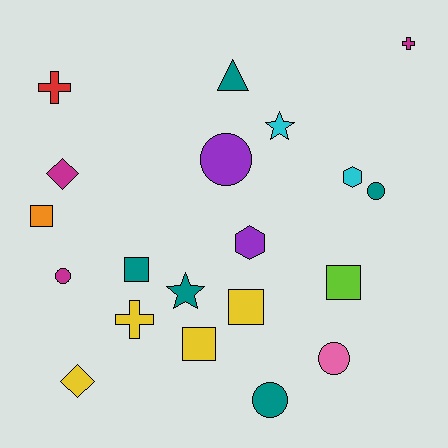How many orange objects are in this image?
There is 1 orange object.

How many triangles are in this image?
There is 1 triangle.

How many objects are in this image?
There are 20 objects.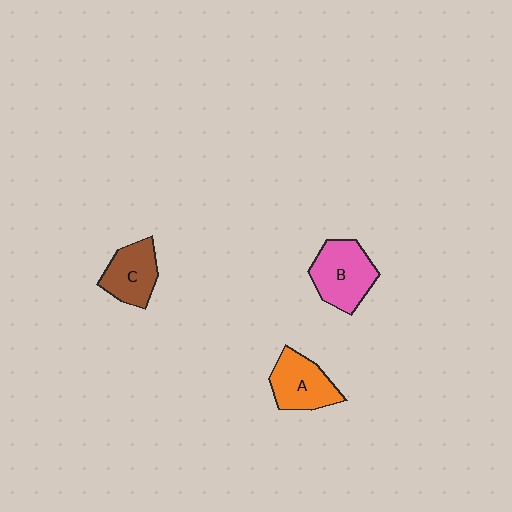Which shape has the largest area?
Shape B (pink).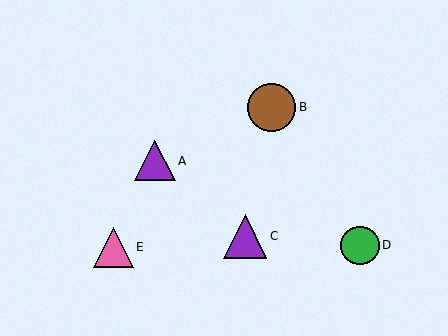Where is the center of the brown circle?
The center of the brown circle is at (272, 107).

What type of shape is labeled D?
Shape D is a green circle.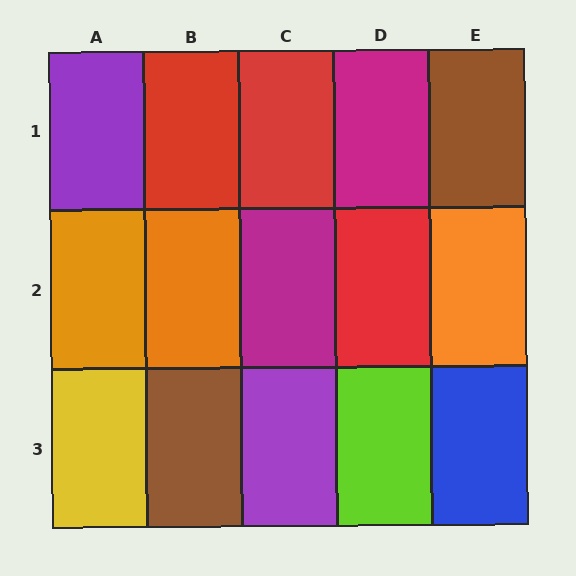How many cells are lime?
1 cell is lime.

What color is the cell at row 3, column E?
Blue.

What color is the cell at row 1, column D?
Magenta.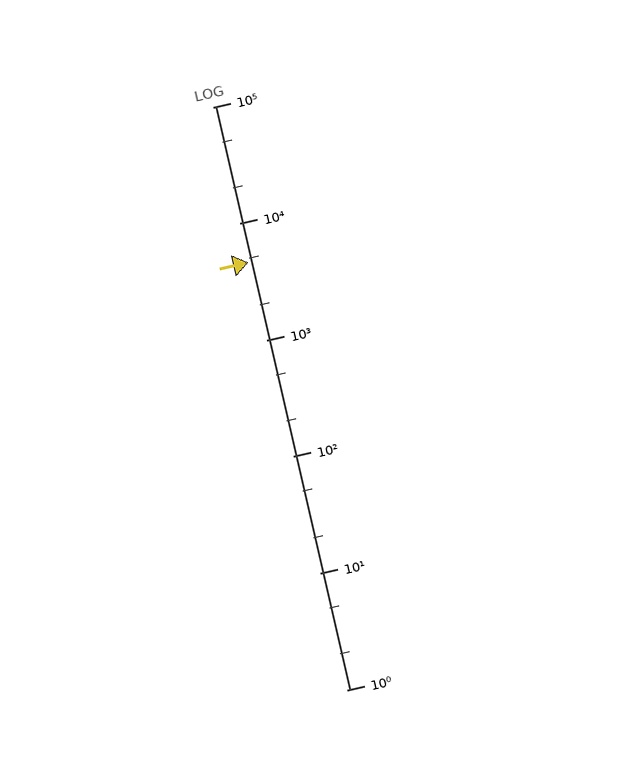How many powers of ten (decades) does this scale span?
The scale spans 5 decades, from 1 to 100000.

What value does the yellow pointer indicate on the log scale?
The pointer indicates approximately 4600.